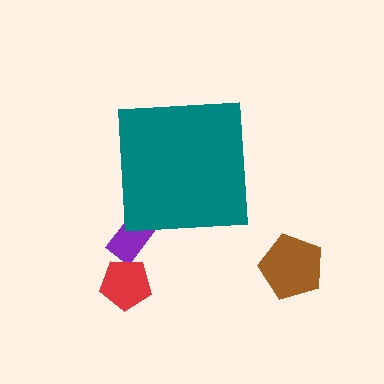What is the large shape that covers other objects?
A teal square.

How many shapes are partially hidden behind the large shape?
1 shape is partially hidden.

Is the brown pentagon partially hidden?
No, the brown pentagon is fully visible.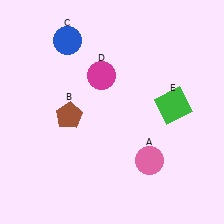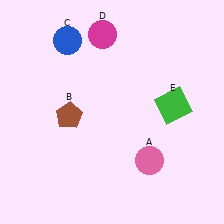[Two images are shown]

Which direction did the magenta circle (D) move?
The magenta circle (D) moved up.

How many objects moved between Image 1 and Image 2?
1 object moved between the two images.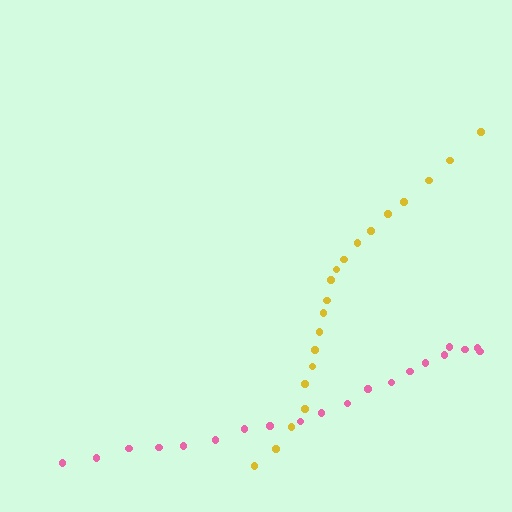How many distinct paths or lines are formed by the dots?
There are 2 distinct paths.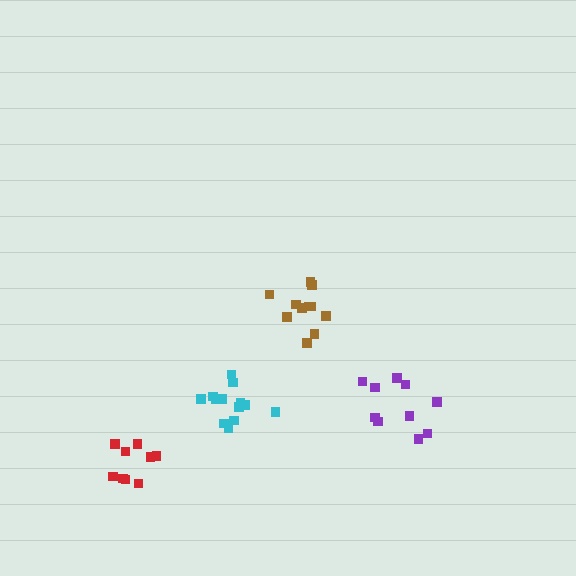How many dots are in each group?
Group 1: 11 dots, Group 2: 11 dots, Group 3: 13 dots, Group 4: 9 dots (44 total).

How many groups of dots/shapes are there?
There are 4 groups.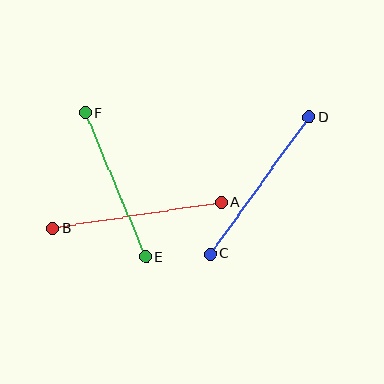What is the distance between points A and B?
The distance is approximately 171 pixels.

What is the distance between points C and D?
The distance is approximately 169 pixels.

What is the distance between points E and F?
The distance is approximately 156 pixels.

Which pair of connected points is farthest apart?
Points A and B are farthest apart.